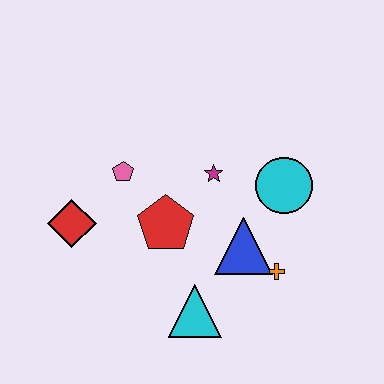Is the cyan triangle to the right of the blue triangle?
No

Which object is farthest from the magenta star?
The red diamond is farthest from the magenta star.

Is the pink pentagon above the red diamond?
Yes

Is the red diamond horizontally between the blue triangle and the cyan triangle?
No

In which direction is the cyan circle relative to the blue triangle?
The cyan circle is above the blue triangle.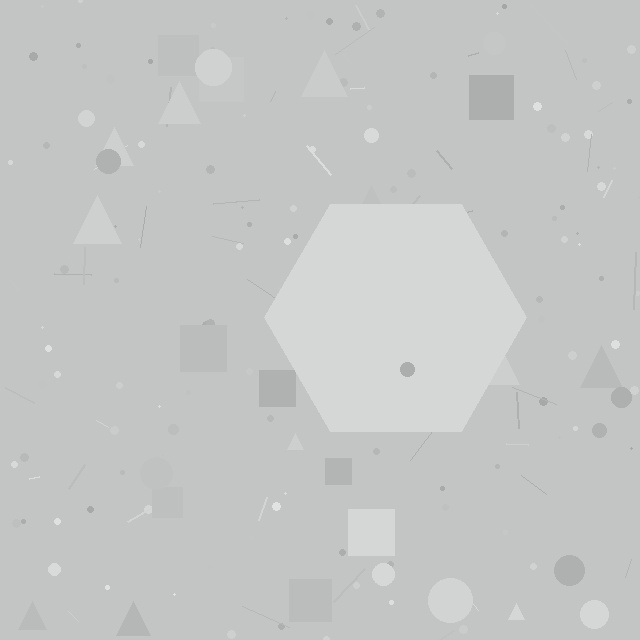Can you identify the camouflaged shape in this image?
The camouflaged shape is a hexagon.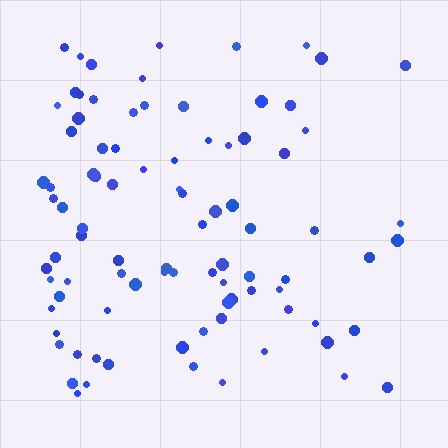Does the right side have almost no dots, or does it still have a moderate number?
Still a moderate number, just noticeably fewer than the left.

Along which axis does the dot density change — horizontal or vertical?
Horizontal.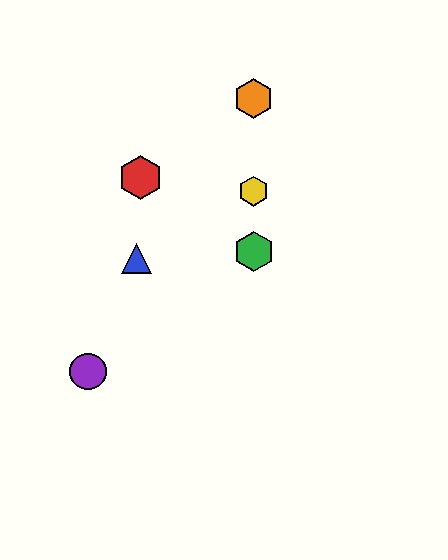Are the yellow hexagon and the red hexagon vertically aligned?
No, the yellow hexagon is at x≈254 and the red hexagon is at x≈140.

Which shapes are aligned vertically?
The green hexagon, the yellow hexagon, the orange hexagon are aligned vertically.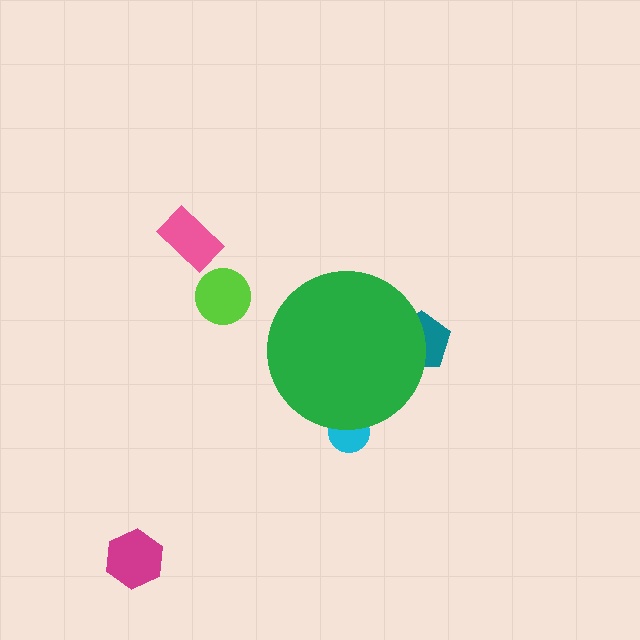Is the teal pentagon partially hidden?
Yes, the teal pentagon is partially hidden behind the green circle.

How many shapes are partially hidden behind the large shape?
2 shapes are partially hidden.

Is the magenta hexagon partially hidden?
No, the magenta hexagon is fully visible.